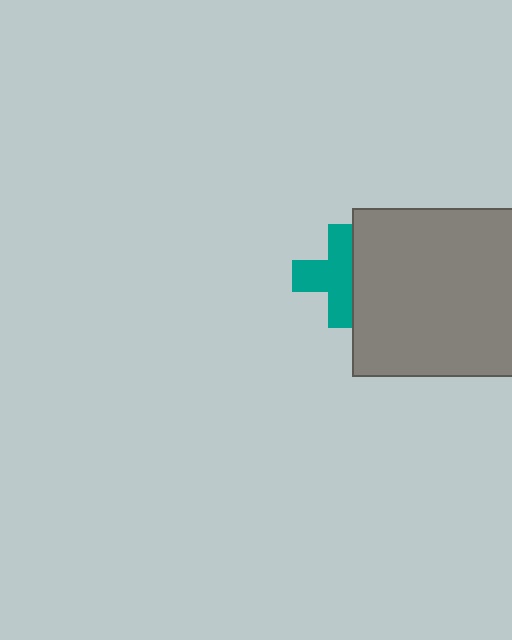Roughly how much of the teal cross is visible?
About half of it is visible (roughly 64%).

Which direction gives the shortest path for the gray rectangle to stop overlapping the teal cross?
Moving right gives the shortest separation.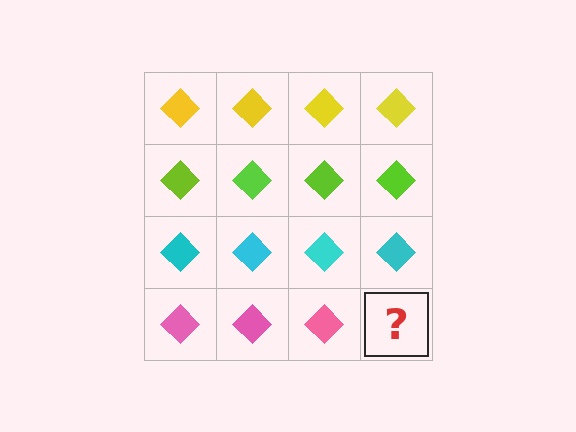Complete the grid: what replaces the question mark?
The question mark should be replaced with a pink diamond.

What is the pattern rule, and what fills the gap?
The rule is that each row has a consistent color. The gap should be filled with a pink diamond.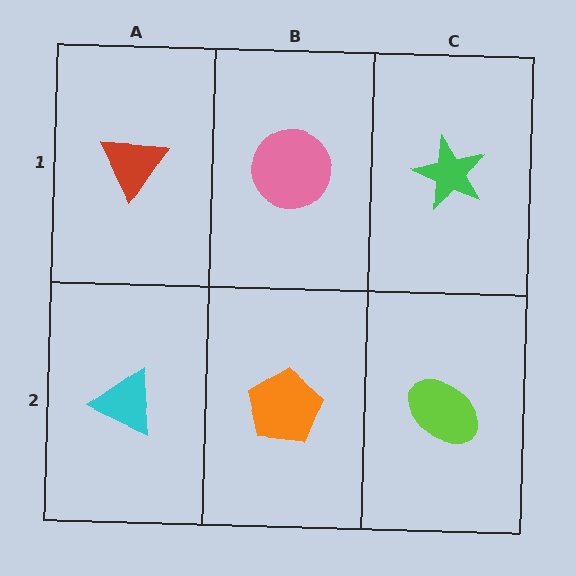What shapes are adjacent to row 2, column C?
A green star (row 1, column C), an orange pentagon (row 2, column B).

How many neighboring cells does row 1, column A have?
2.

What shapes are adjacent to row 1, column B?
An orange pentagon (row 2, column B), a red triangle (row 1, column A), a green star (row 1, column C).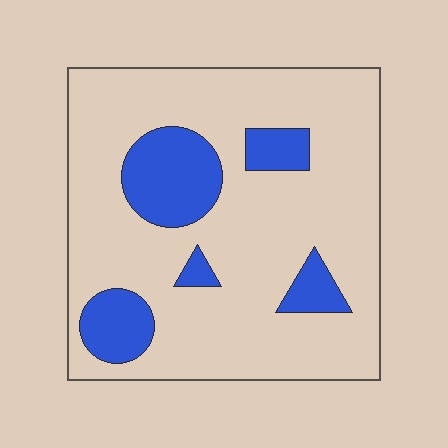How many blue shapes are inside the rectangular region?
5.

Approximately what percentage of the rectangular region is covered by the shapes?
Approximately 20%.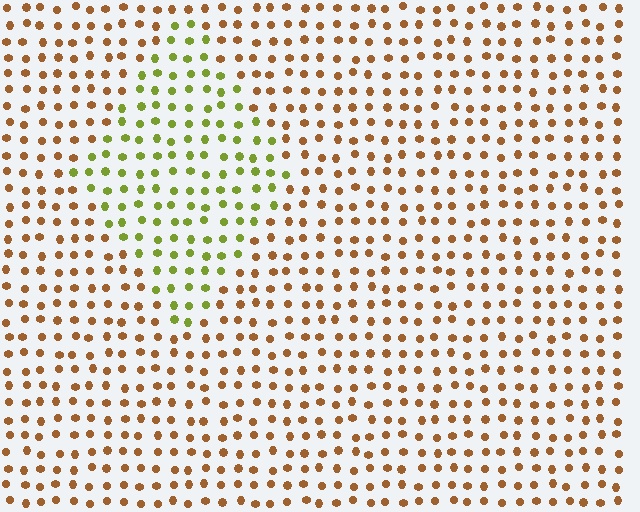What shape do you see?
I see a diamond.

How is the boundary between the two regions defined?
The boundary is defined purely by a slight shift in hue (about 54 degrees). Spacing, size, and orientation are identical on both sides.